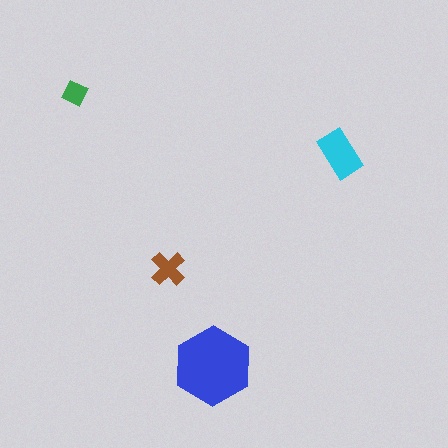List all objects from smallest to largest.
The green diamond, the brown cross, the cyan rectangle, the blue hexagon.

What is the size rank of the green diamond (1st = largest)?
4th.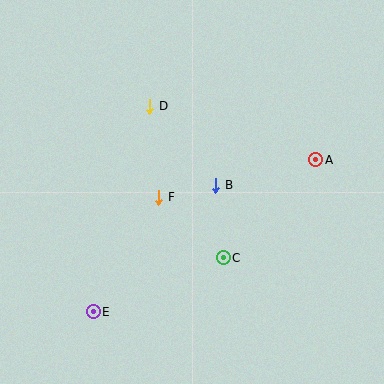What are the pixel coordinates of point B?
Point B is at (216, 185).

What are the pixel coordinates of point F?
Point F is at (159, 197).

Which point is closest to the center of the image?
Point B at (216, 185) is closest to the center.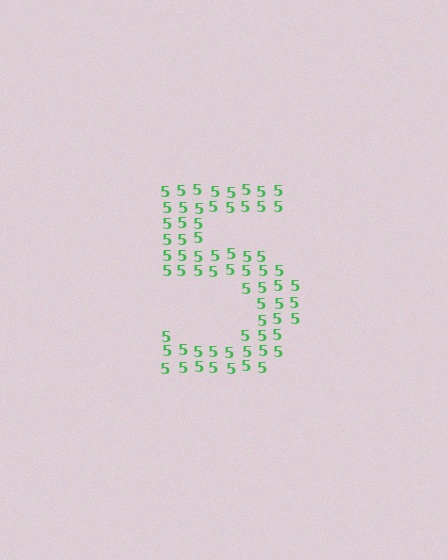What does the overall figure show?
The overall figure shows the digit 5.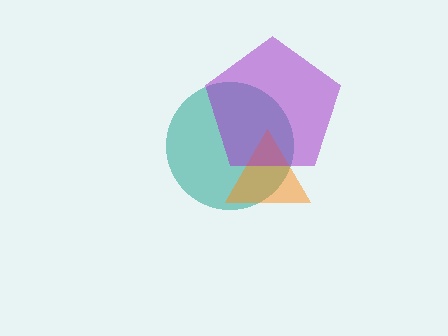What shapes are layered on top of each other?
The layered shapes are: a teal circle, an orange triangle, a purple pentagon.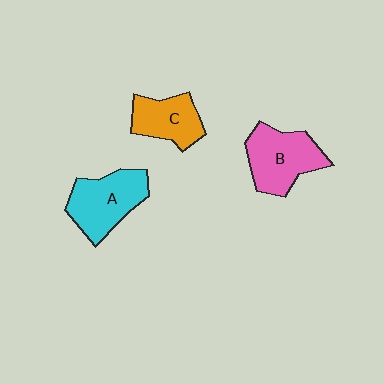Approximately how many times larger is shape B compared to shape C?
Approximately 1.3 times.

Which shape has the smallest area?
Shape C (orange).